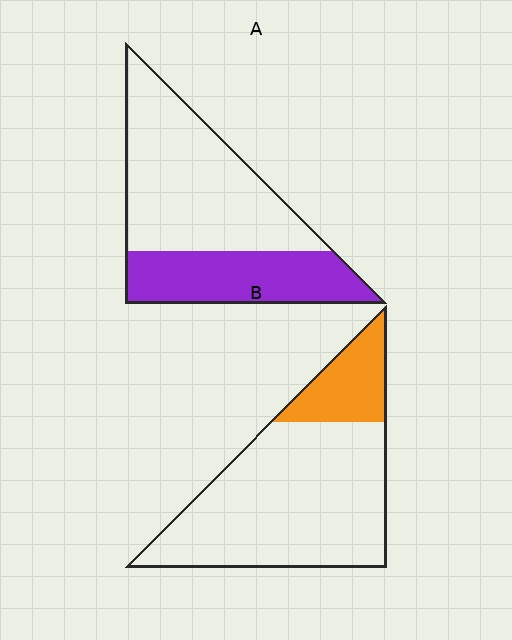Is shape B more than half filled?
No.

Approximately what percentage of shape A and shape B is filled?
A is approximately 35% and B is approximately 20%.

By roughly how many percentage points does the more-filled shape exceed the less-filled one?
By roughly 15 percentage points (A over B).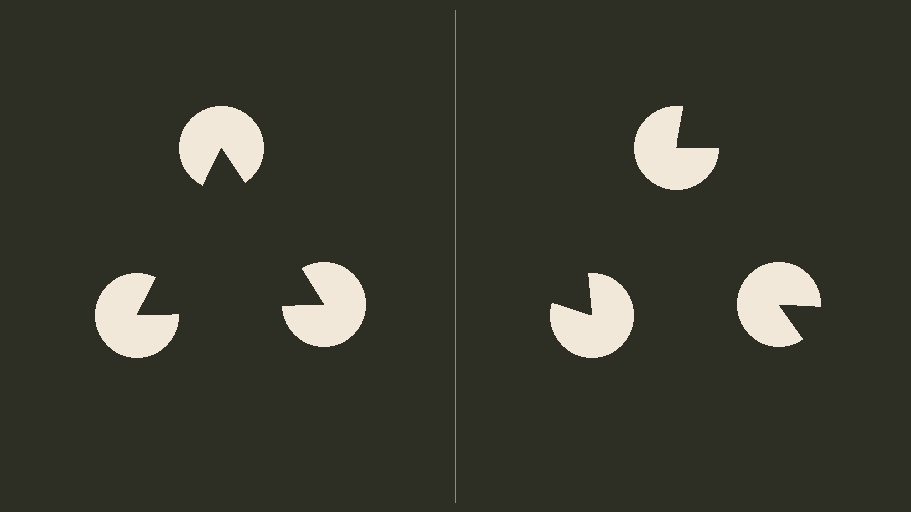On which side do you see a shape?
An illusory triangle appears on the left side. On the right side the wedge cuts are rotated, so no coherent shape forms.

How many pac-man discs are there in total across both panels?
6 — 3 on each side.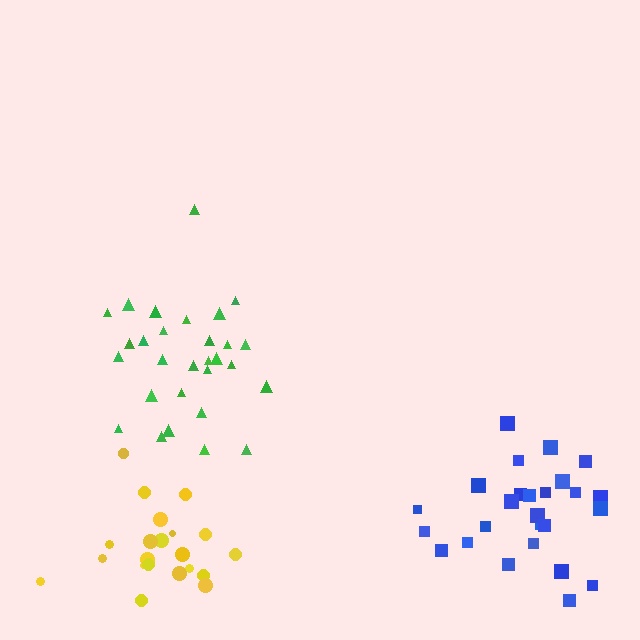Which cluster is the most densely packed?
Green.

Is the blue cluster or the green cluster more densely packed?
Green.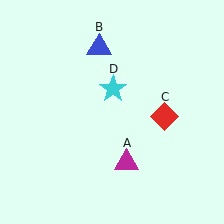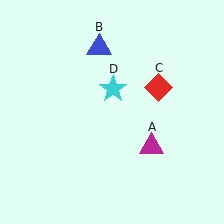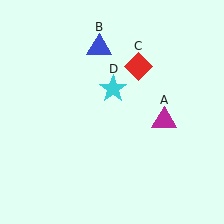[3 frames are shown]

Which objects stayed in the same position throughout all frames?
Blue triangle (object B) and cyan star (object D) remained stationary.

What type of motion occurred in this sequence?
The magenta triangle (object A), red diamond (object C) rotated counterclockwise around the center of the scene.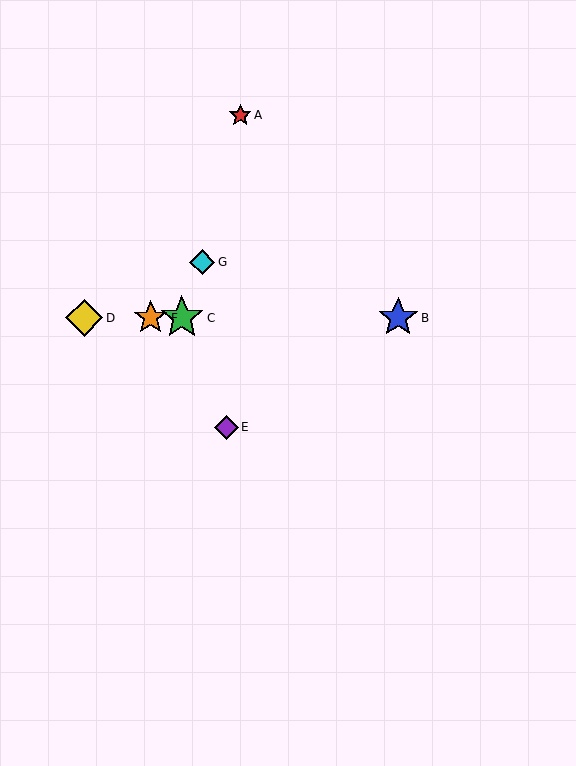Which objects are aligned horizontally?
Objects B, C, D, F are aligned horizontally.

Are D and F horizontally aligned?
Yes, both are at y≈318.